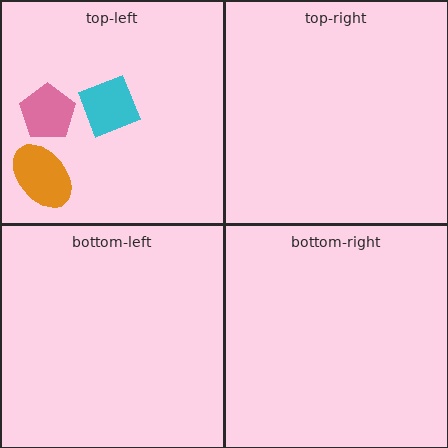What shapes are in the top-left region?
The pink pentagon, the cyan diamond, the orange ellipse.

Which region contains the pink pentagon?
The top-left region.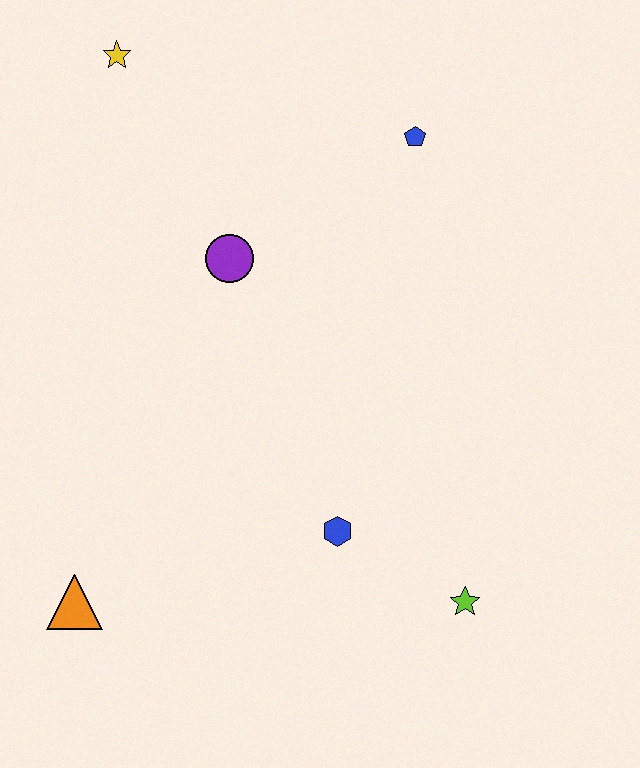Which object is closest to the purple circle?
The blue pentagon is closest to the purple circle.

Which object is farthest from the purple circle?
The lime star is farthest from the purple circle.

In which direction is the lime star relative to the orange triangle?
The lime star is to the right of the orange triangle.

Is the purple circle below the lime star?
No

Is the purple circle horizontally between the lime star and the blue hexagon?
No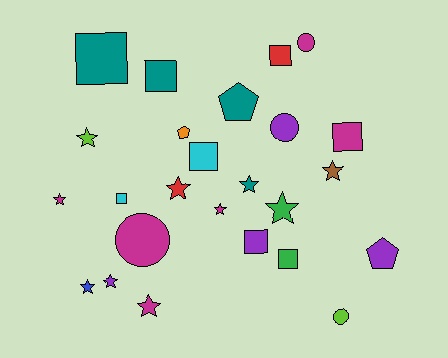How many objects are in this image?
There are 25 objects.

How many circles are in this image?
There are 4 circles.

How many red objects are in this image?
There are 2 red objects.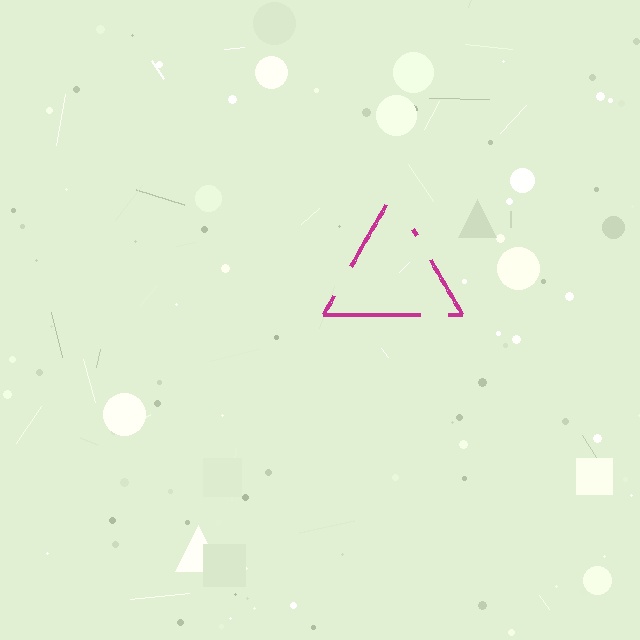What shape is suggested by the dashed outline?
The dashed outline suggests a triangle.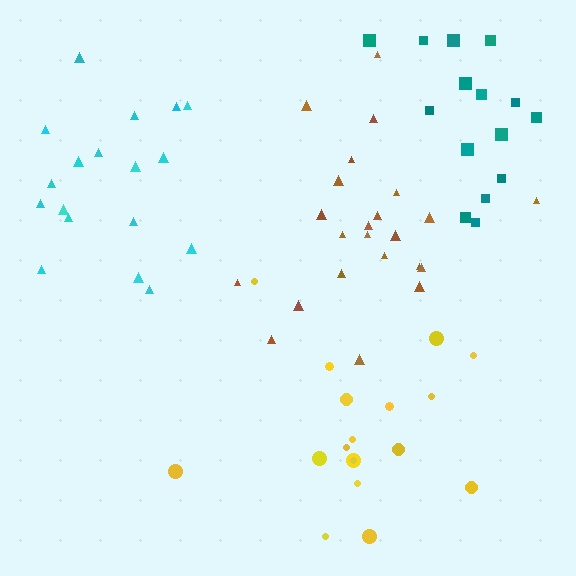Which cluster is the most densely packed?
Brown.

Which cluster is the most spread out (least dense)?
Teal.